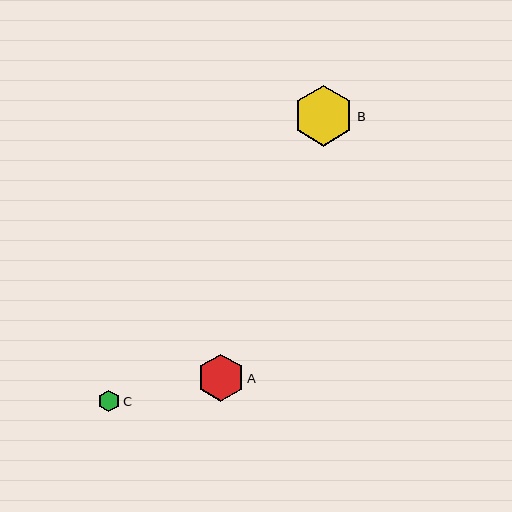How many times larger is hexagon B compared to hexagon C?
Hexagon B is approximately 2.8 times the size of hexagon C.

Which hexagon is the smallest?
Hexagon C is the smallest with a size of approximately 22 pixels.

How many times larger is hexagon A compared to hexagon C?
Hexagon A is approximately 2.2 times the size of hexagon C.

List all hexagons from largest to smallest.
From largest to smallest: B, A, C.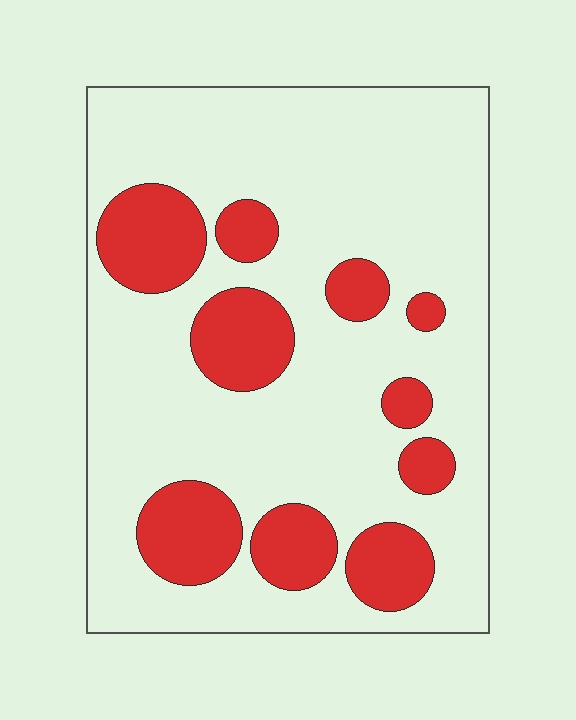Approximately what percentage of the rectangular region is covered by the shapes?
Approximately 25%.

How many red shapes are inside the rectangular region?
10.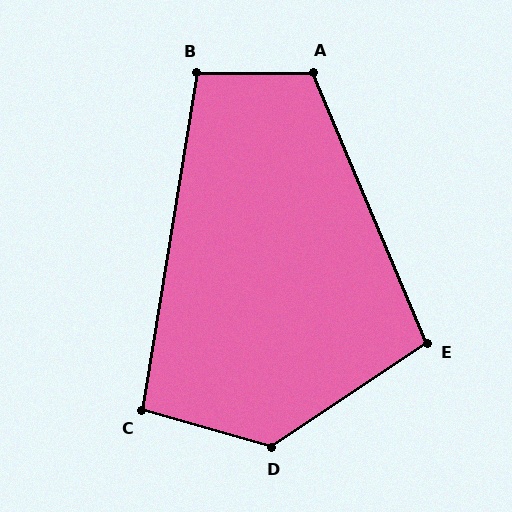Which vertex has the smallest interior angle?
C, at approximately 97 degrees.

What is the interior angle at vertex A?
Approximately 113 degrees (obtuse).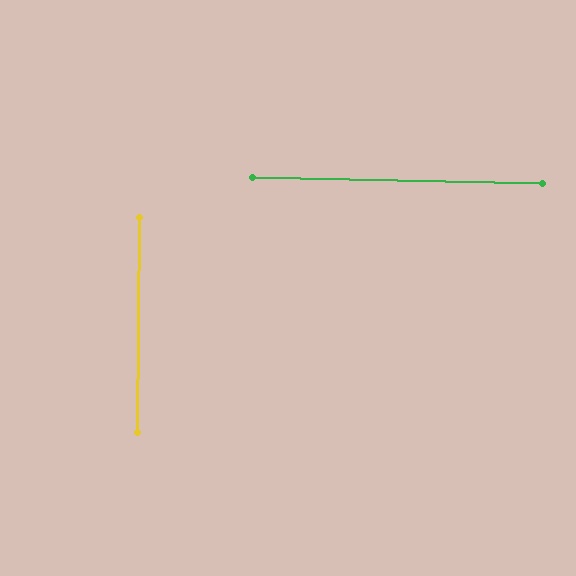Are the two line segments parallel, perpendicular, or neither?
Perpendicular — they meet at approximately 89°.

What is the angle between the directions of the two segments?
Approximately 89 degrees.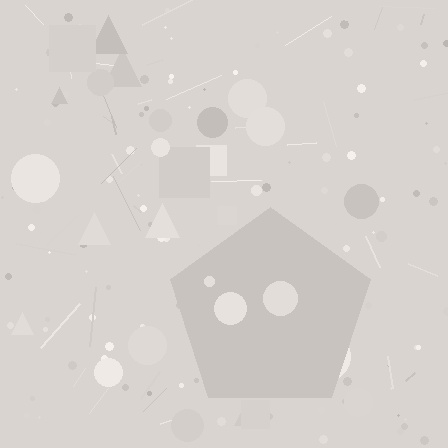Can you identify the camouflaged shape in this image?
The camouflaged shape is a pentagon.